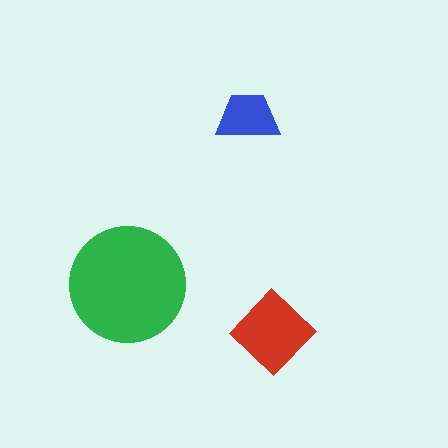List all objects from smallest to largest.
The blue trapezoid, the red diamond, the green circle.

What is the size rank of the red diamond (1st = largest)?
2nd.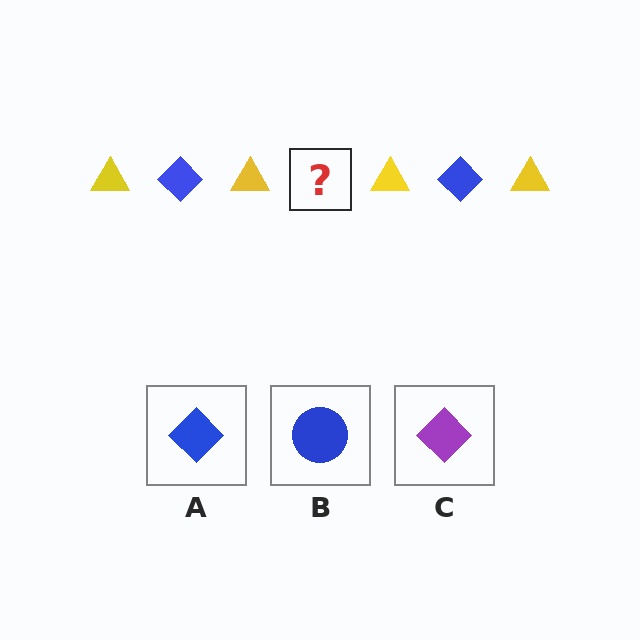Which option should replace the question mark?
Option A.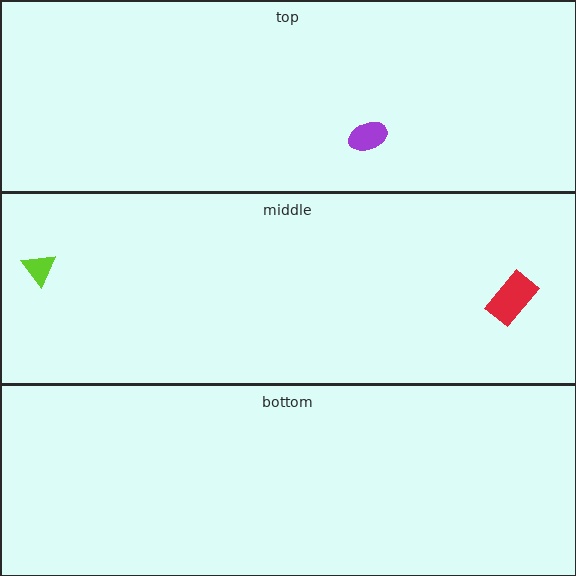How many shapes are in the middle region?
2.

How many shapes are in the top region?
1.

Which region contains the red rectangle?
The middle region.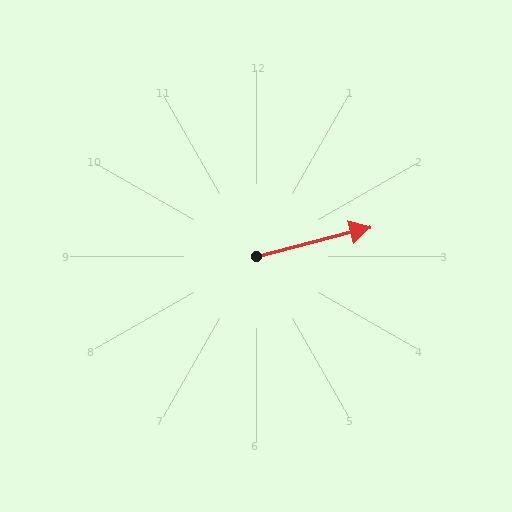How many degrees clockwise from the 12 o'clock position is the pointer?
Approximately 76 degrees.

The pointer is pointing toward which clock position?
Roughly 3 o'clock.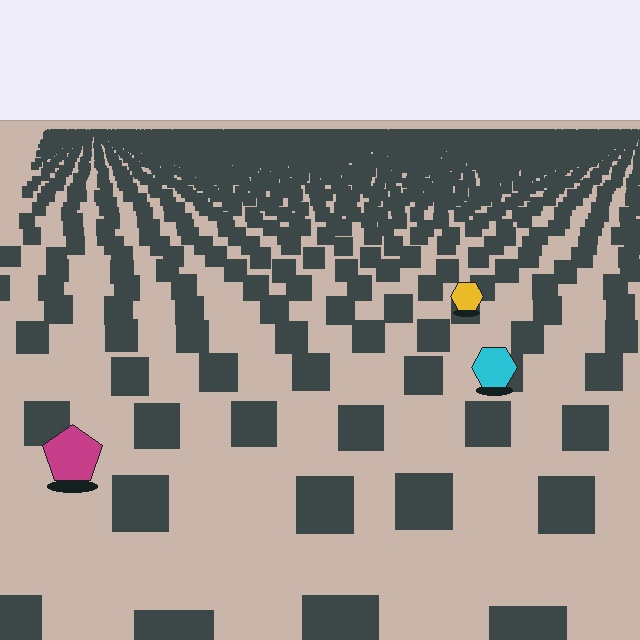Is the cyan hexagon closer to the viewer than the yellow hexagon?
Yes. The cyan hexagon is closer — you can tell from the texture gradient: the ground texture is coarser near it.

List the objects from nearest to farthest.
From nearest to farthest: the magenta pentagon, the cyan hexagon, the yellow hexagon.